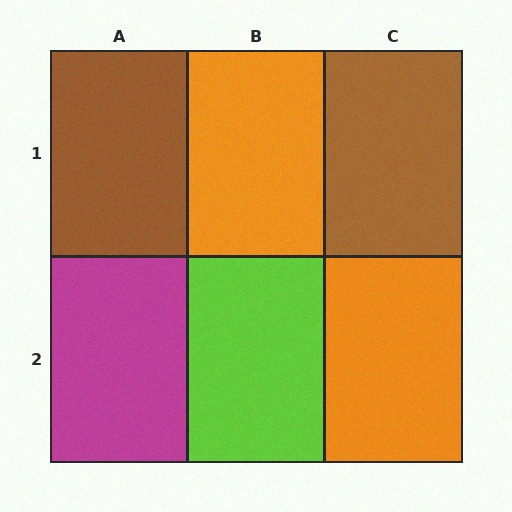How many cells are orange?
2 cells are orange.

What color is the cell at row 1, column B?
Orange.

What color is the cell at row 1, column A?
Brown.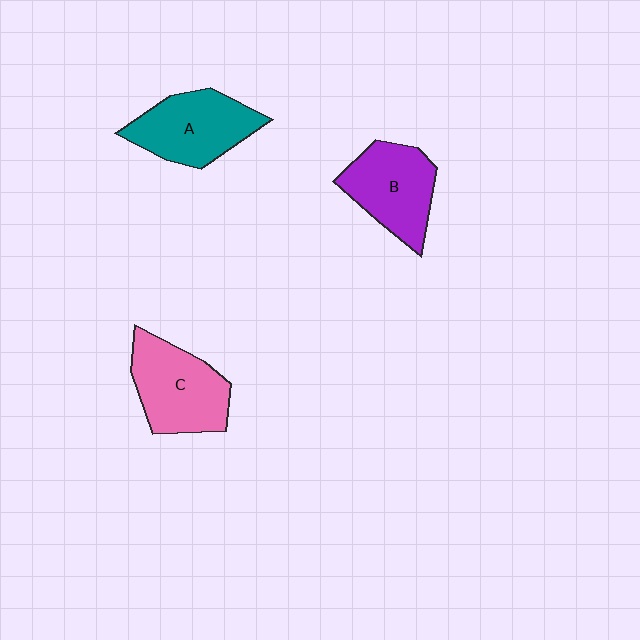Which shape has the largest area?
Shape C (pink).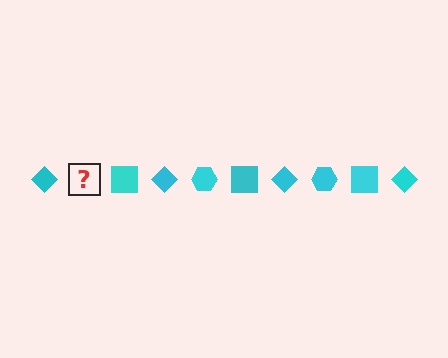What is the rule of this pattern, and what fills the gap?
The rule is that the pattern cycles through diamond, hexagon, square shapes in cyan. The gap should be filled with a cyan hexagon.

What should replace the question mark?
The question mark should be replaced with a cyan hexagon.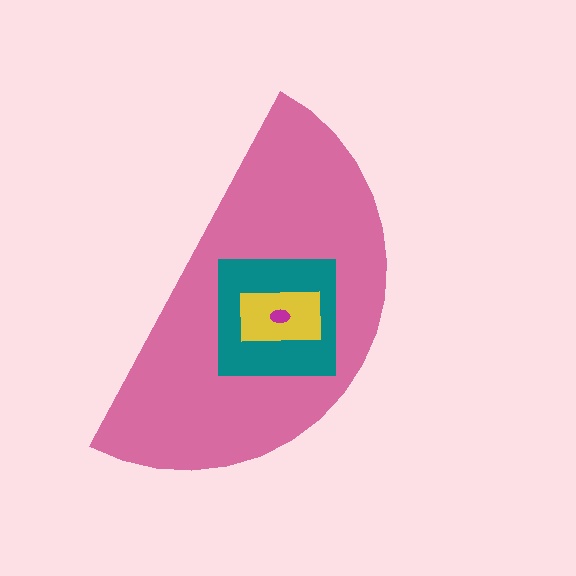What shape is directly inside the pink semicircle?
The teal square.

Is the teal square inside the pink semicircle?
Yes.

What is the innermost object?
The magenta ellipse.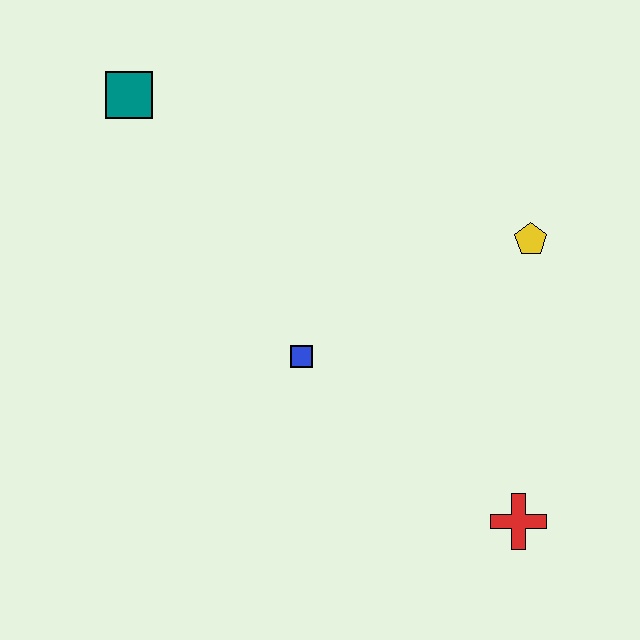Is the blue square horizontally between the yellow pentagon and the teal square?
Yes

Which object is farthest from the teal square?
The red cross is farthest from the teal square.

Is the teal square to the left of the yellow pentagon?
Yes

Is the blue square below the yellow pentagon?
Yes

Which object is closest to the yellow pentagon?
The blue square is closest to the yellow pentagon.